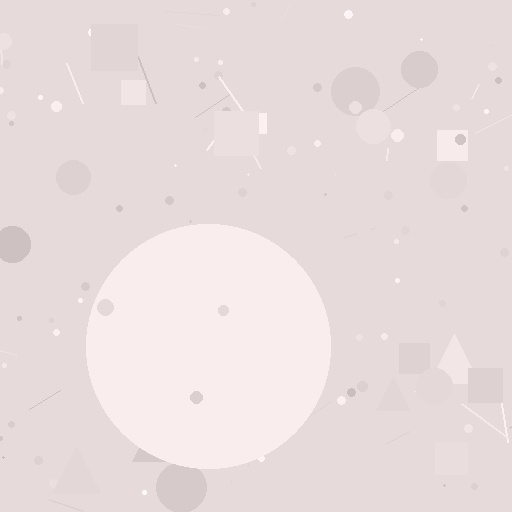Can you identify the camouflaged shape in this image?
The camouflaged shape is a circle.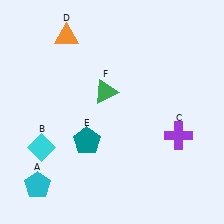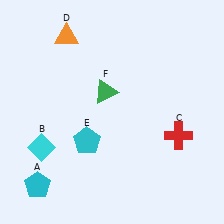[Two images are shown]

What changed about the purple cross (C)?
In Image 1, C is purple. In Image 2, it changed to red.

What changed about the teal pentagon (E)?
In Image 1, E is teal. In Image 2, it changed to cyan.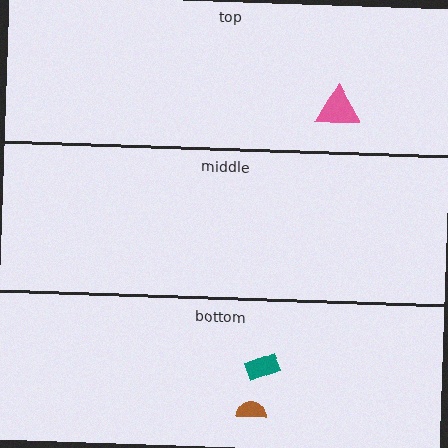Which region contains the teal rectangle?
The bottom region.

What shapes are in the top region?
The pink triangle.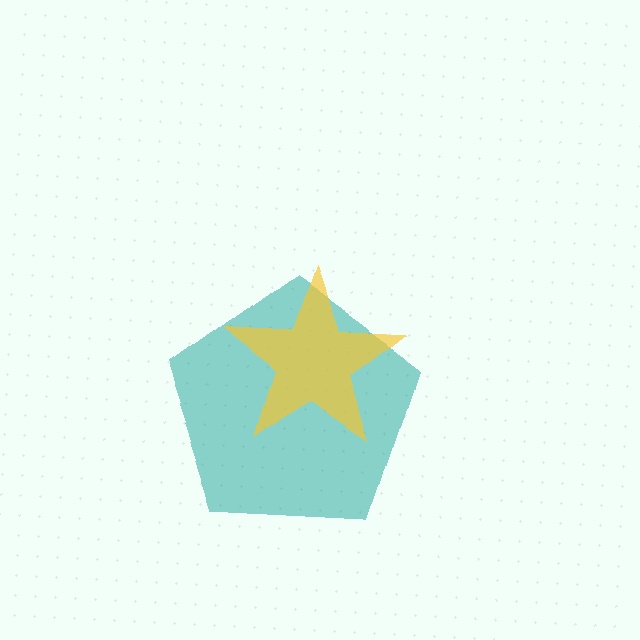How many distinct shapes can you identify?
There are 2 distinct shapes: a teal pentagon, a yellow star.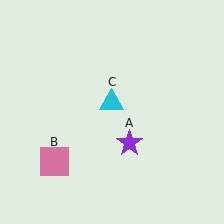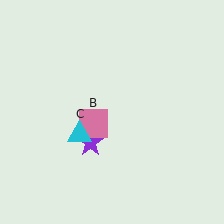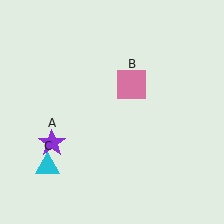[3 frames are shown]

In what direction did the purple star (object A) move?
The purple star (object A) moved left.